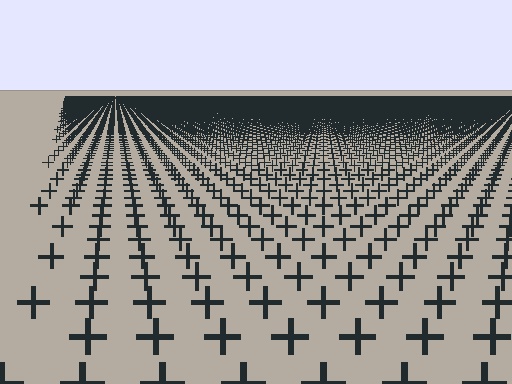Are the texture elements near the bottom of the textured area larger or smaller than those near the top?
Larger. Near the bottom, elements are closer to the viewer and appear at a bigger on-screen size.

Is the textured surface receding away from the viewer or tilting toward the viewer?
The surface is receding away from the viewer. Texture elements get smaller and denser toward the top.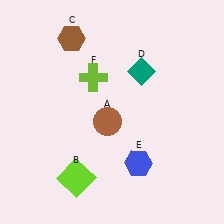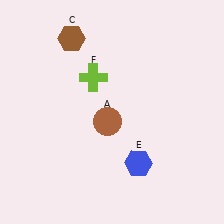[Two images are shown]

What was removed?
The teal diamond (D), the lime square (B) were removed in Image 2.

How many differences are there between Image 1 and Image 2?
There are 2 differences between the two images.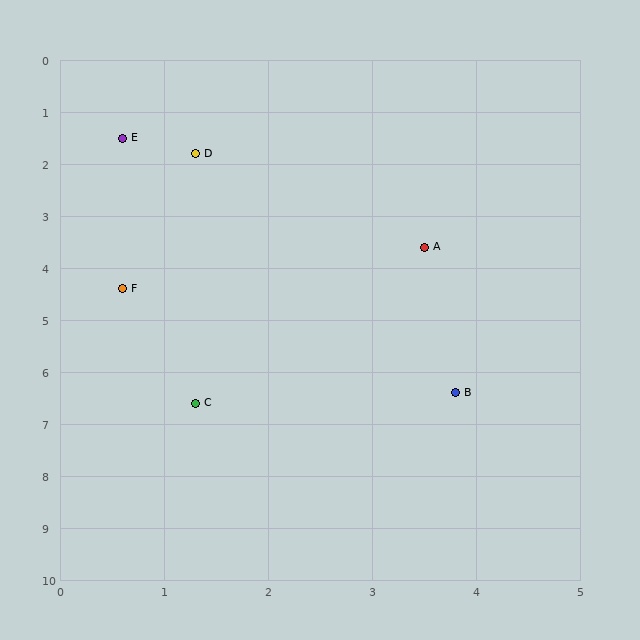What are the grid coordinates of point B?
Point B is at approximately (3.8, 6.4).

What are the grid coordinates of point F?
Point F is at approximately (0.6, 4.4).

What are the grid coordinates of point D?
Point D is at approximately (1.3, 1.8).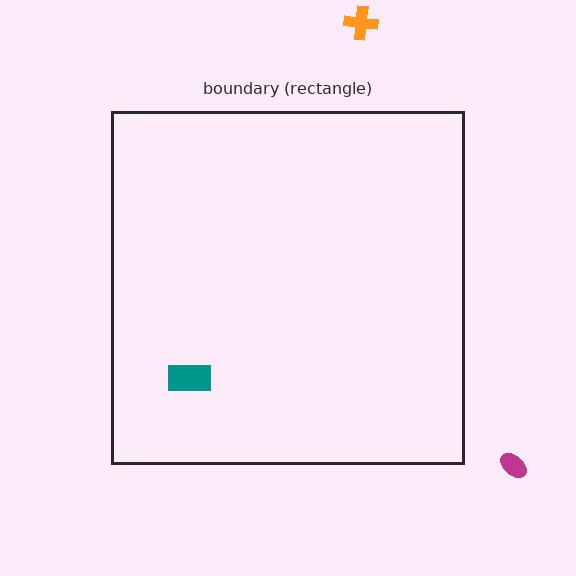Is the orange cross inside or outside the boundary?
Outside.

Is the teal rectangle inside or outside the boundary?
Inside.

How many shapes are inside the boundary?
1 inside, 2 outside.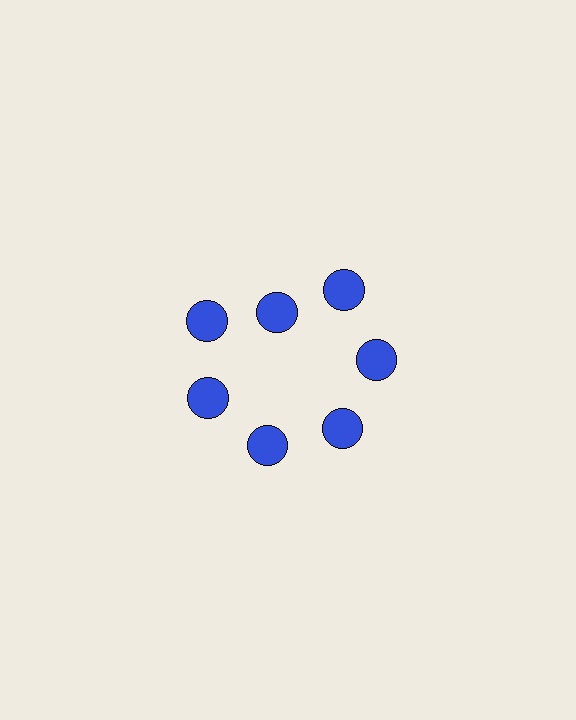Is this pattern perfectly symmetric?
No. The 7 blue circles are arranged in a ring, but one element near the 12 o'clock position is pulled inward toward the center, breaking the 7-fold rotational symmetry.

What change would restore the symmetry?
The symmetry would be restored by moving it outward, back onto the ring so that all 7 circles sit at equal angles and equal distance from the center.